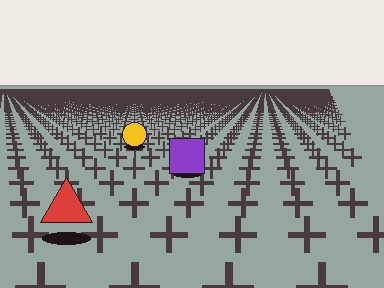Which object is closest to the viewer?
The red triangle is closest. The texture marks near it are larger and more spread out.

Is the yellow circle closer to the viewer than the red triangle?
No. The red triangle is closer — you can tell from the texture gradient: the ground texture is coarser near it.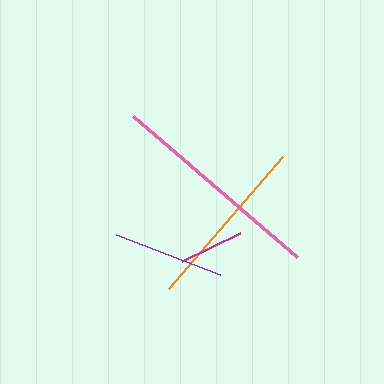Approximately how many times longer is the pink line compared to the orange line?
The pink line is approximately 1.2 times the length of the orange line.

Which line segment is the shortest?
The magenta line is the shortest at approximately 64 pixels.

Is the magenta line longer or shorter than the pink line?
The pink line is longer than the magenta line.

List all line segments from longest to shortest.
From longest to shortest: pink, orange, purple, magenta.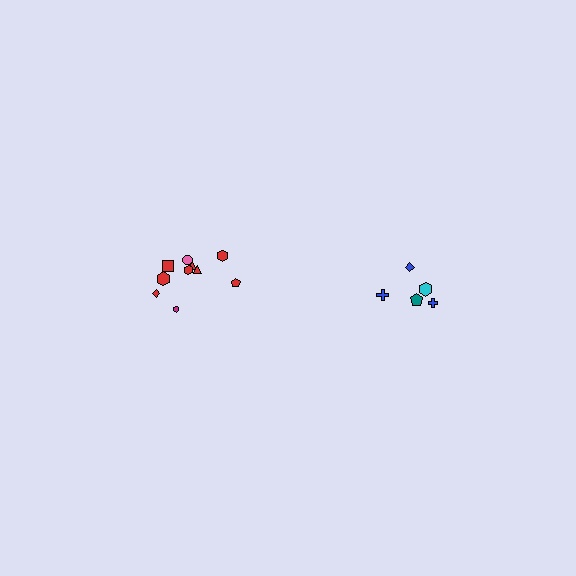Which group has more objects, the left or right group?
The left group.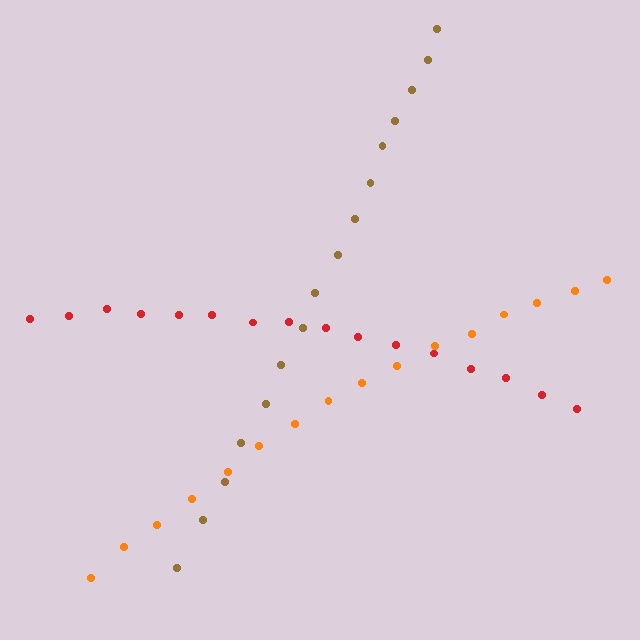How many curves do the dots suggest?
There are 3 distinct paths.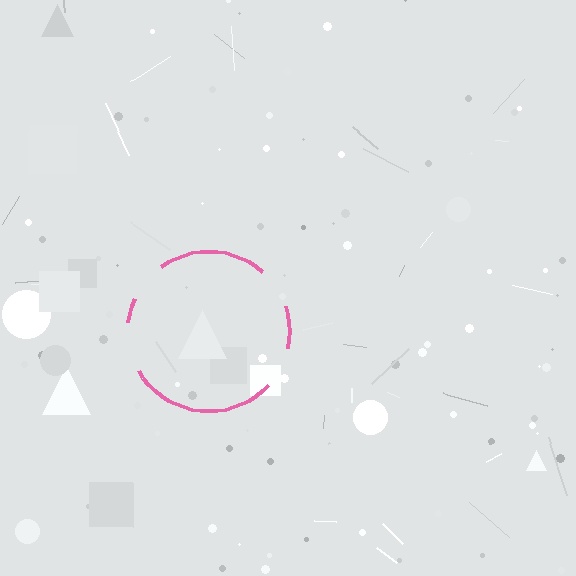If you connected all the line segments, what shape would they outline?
They would outline a circle.